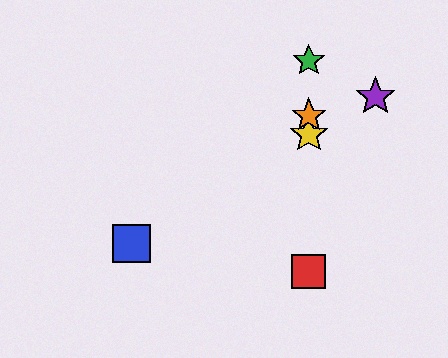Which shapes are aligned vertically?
The red square, the green star, the yellow star, the orange star are aligned vertically.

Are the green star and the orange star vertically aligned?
Yes, both are at x≈309.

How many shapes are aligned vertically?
4 shapes (the red square, the green star, the yellow star, the orange star) are aligned vertically.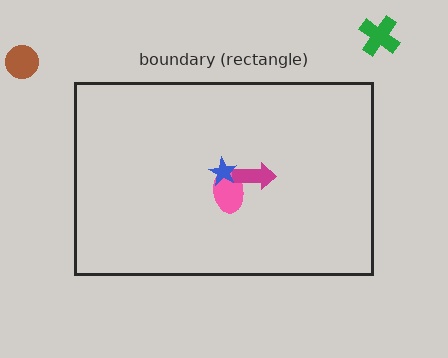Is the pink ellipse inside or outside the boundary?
Inside.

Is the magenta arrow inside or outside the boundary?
Inside.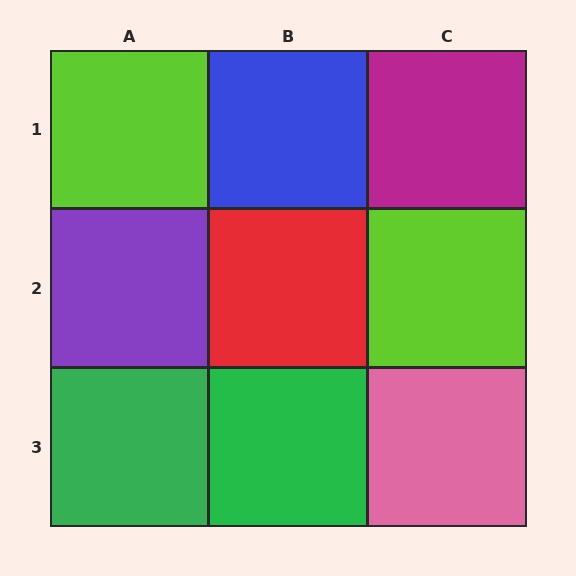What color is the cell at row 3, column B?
Green.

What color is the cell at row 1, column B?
Blue.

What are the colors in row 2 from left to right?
Purple, red, lime.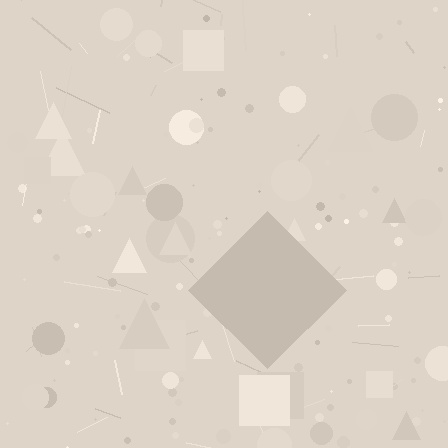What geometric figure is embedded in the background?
A diamond is embedded in the background.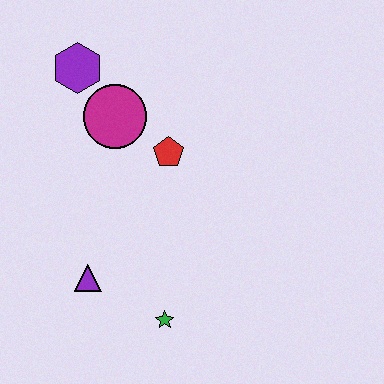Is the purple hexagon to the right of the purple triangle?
No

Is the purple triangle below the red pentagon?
Yes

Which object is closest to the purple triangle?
The green star is closest to the purple triangle.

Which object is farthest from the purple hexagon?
The green star is farthest from the purple hexagon.